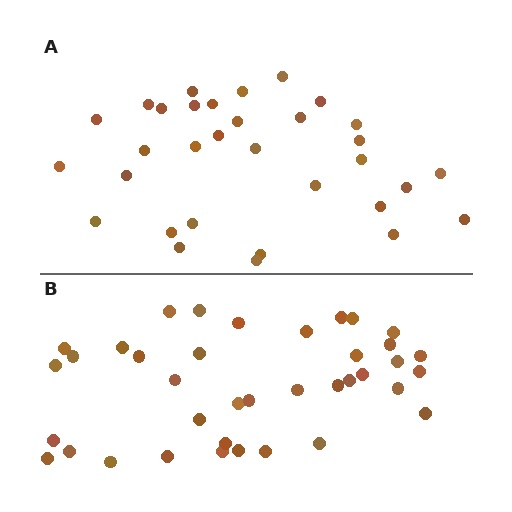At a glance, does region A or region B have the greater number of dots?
Region B (the bottom region) has more dots.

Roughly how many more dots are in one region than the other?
Region B has about 6 more dots than region A.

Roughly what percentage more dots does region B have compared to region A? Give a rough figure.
About 20% more.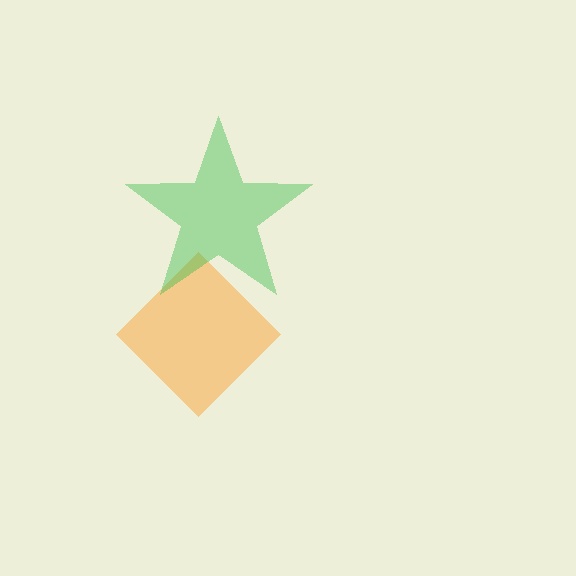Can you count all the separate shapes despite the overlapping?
Yes, there are 2 separate shapes.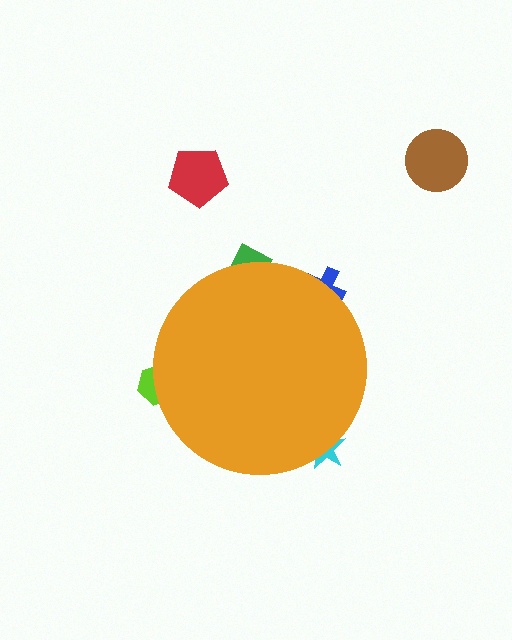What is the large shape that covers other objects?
An orange circle.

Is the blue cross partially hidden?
Yes, the blue cross is partially hidden behind the orange circle.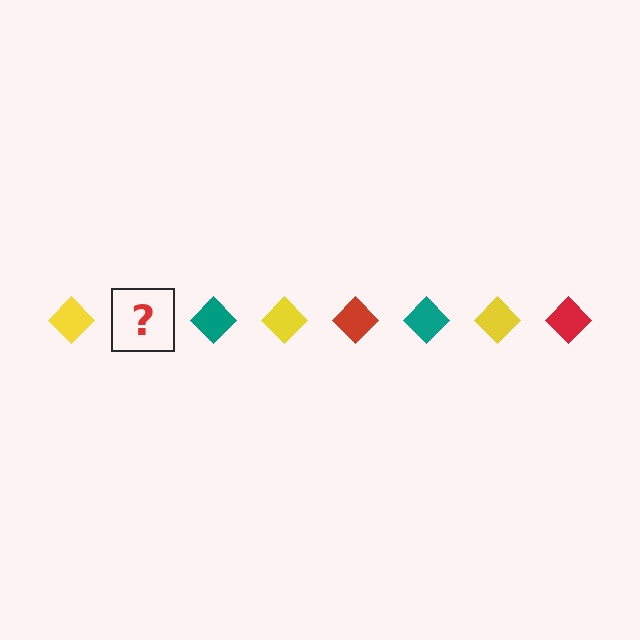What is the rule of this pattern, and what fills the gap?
The rule is that the pattern cycles through yellow, red, teal diamonds. The gap should be filled with a red diamond.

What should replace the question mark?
The question mark should be replaced with a red diamond.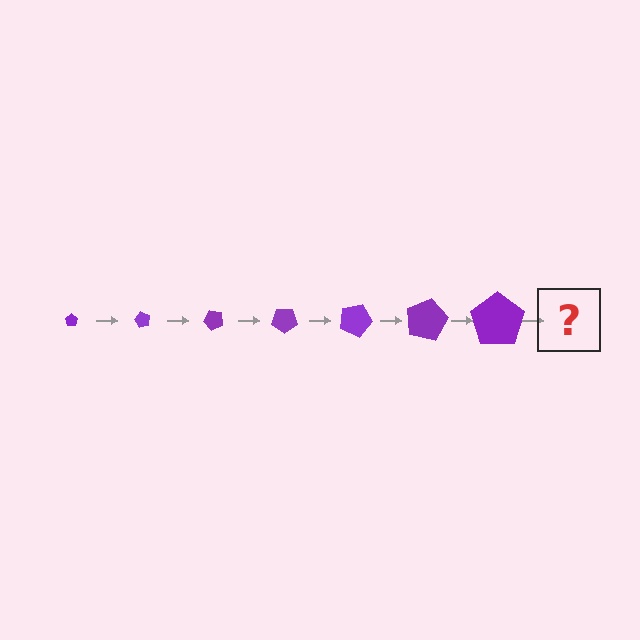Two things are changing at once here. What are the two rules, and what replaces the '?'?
The two rules are that the pentagon grows larger each step and it rotates 60 degrees each step. The '?' should be a pentagon, larger than the previous one and rotated 420 degrees from the start.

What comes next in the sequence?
The next element should be a pentagon, larger than the previous one and rotated 420 degrees from the start.